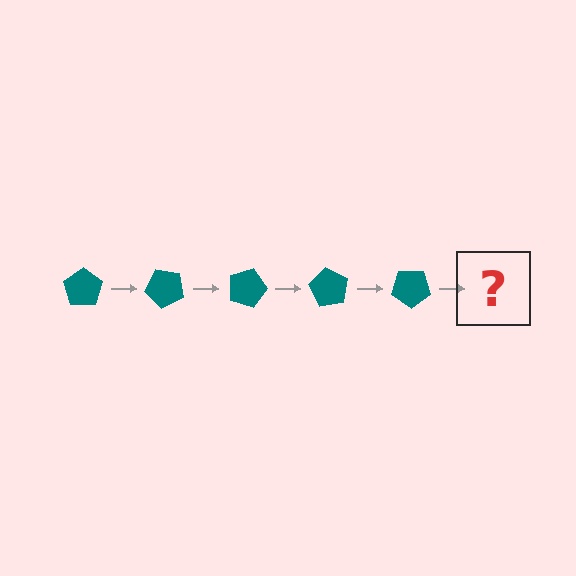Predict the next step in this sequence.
The next step is a teal pentagon rotated 225 degrees.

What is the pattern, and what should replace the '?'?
The pattern is that the pentagon rotates 45 degrees each step. The '?' should be a teal pentagon rotated 225 degrees.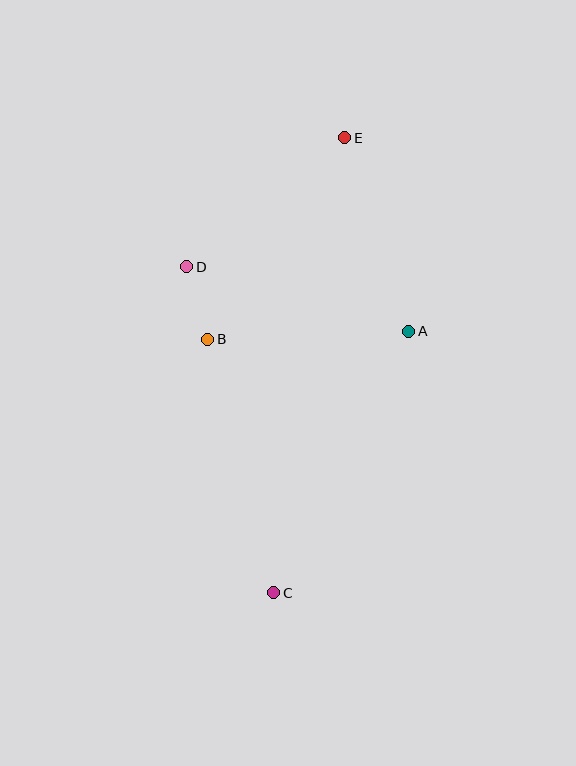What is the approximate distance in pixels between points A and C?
The distance between A and C is approximately 294 pixels.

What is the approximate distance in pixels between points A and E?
The distance between A and E is approximately 204 pixels.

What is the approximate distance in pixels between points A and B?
The distance between A and B is approximately 201 pixels.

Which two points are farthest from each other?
Points C and E are farthest from each other.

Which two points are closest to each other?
Points B and D are closest to each other.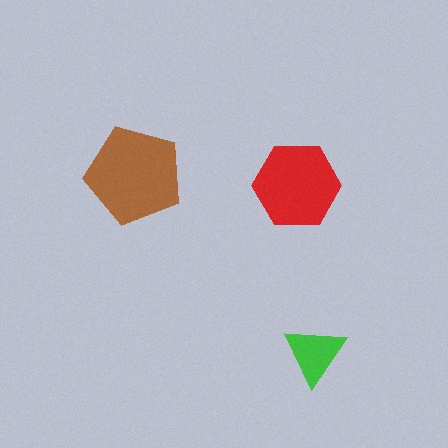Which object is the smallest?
The green triangle.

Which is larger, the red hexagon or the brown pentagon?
The brown pentagon.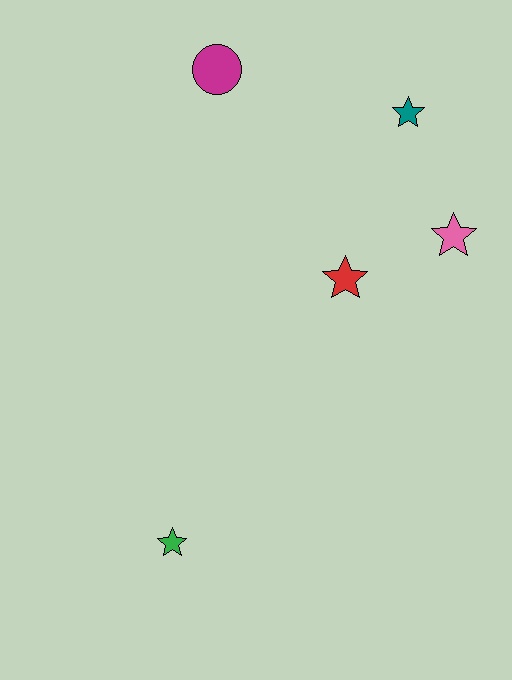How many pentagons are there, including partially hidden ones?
There are no pentagons.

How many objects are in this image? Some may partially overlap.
There are 5 objects.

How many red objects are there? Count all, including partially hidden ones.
There is 1 red object.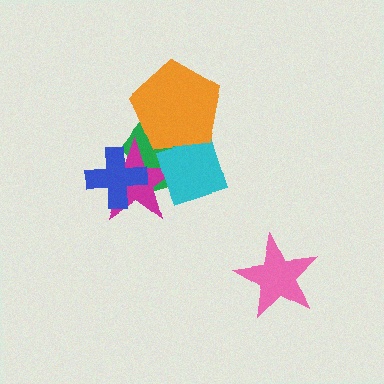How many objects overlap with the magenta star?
3 objects overlap with the magenta star.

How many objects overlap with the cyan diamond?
3 objects overlap with the cyan diamond.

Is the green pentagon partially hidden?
Yes, it is partially covered by another shape.